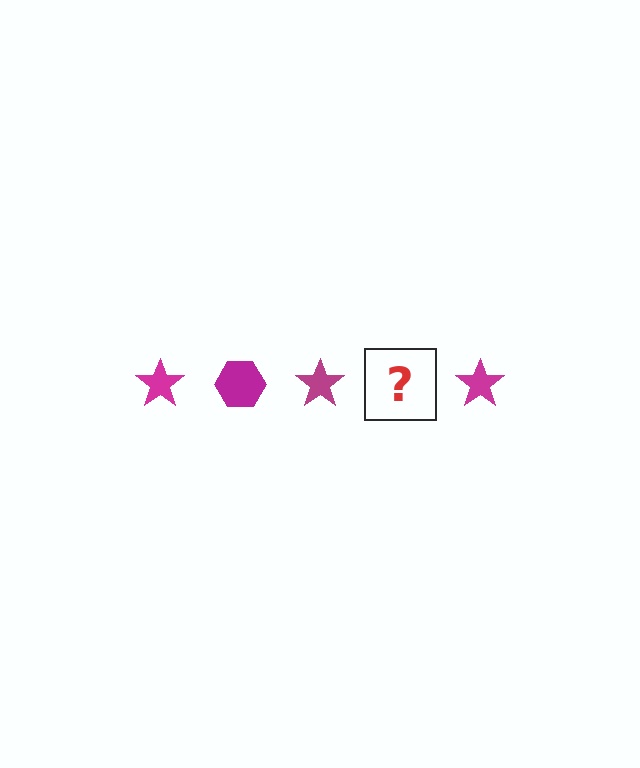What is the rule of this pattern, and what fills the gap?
The rule is that the pattern cycles through star, hexagon shapes in magenta. The gap should be filled with a magenta hexagon.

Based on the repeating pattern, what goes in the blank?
The blank should be a magenta hexagon.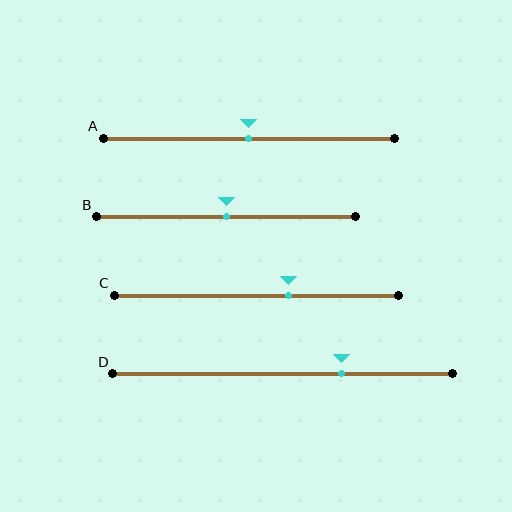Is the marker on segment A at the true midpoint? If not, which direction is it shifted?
Yes, the marker on segment A is at the true midpoint.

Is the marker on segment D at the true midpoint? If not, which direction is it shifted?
No, the marker on segment D is shifted to the right by about 18% of the segment length.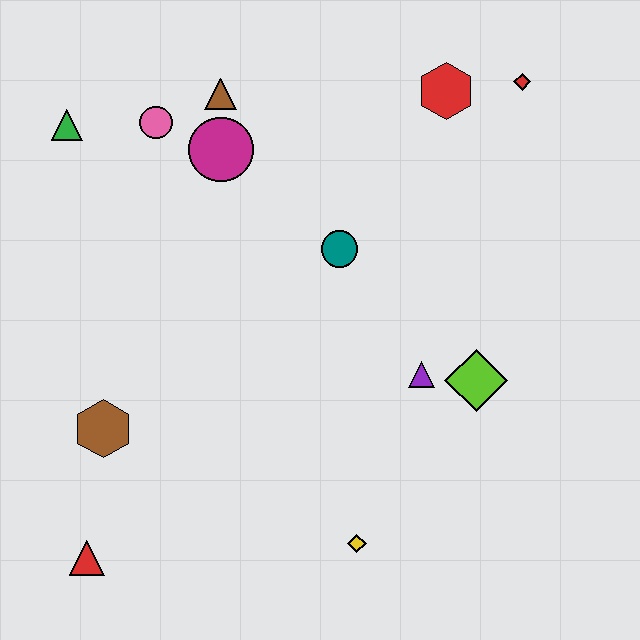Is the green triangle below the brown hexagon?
No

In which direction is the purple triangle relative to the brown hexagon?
The purple triangle is to the right of the brown hexagon.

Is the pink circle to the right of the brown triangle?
No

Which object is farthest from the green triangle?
The yellow diamond is farthest from the green triangle.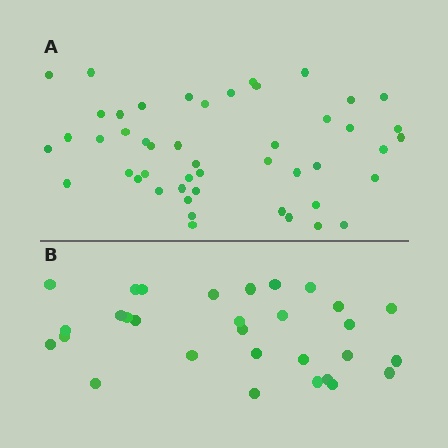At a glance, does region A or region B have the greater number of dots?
Region A (the top region) has more dots.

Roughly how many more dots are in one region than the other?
Region A has approximately 20 more dots than region B.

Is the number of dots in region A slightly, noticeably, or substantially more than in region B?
Region A has substantially more. The ratio is roughly 1.6 to 1.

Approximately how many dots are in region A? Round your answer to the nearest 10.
About 50 dots. (The exact count is 48, which rounds to 50.)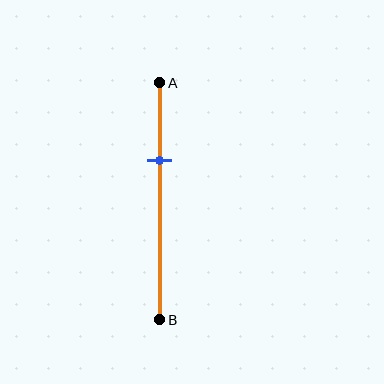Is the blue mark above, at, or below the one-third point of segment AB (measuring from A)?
The blue mark is approximately at the one-third point of segment AB.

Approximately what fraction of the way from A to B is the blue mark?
The blue mark is approximately 35% of the way from A to B.